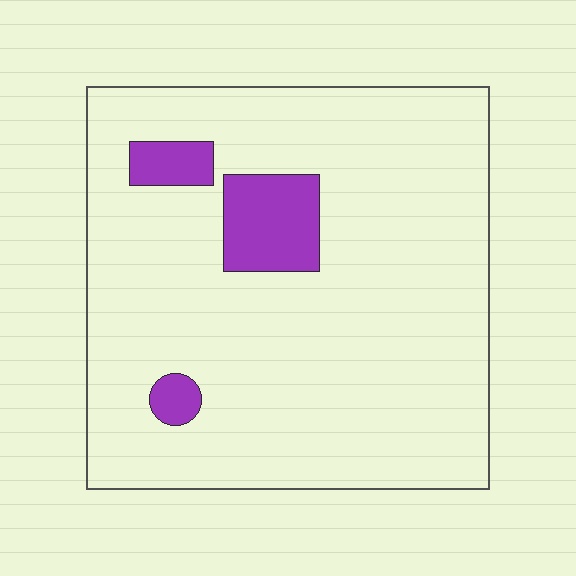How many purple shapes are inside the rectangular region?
3.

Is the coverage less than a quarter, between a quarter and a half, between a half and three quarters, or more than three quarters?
Less than a quarter.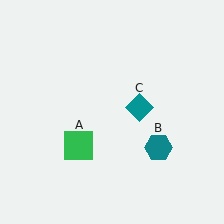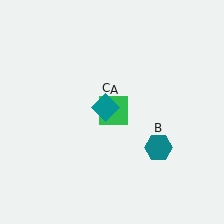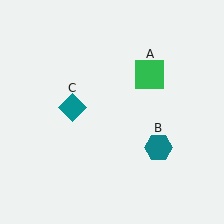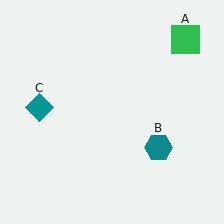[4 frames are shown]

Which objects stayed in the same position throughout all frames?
Teal hexagon (object B) remained stationary.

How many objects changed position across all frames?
2 objects changed position: green square (object A), teal diamond (object C).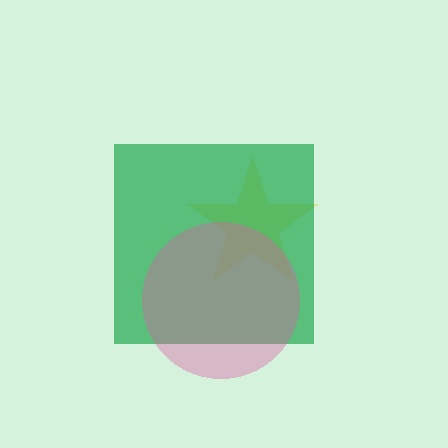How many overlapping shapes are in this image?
There are 3 overlapping shapes in the image.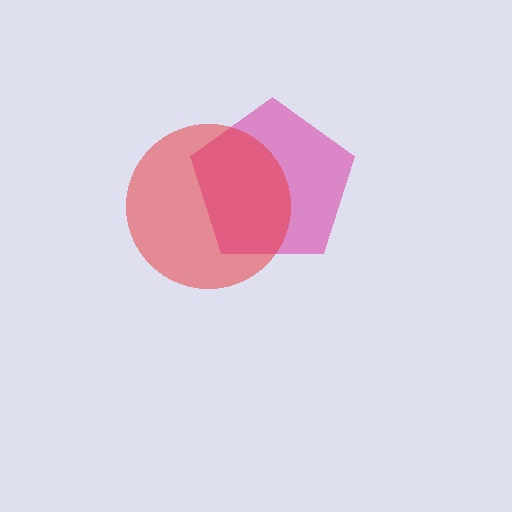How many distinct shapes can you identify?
There are 2 distinct shapes: a magenta pentagon, a red circle.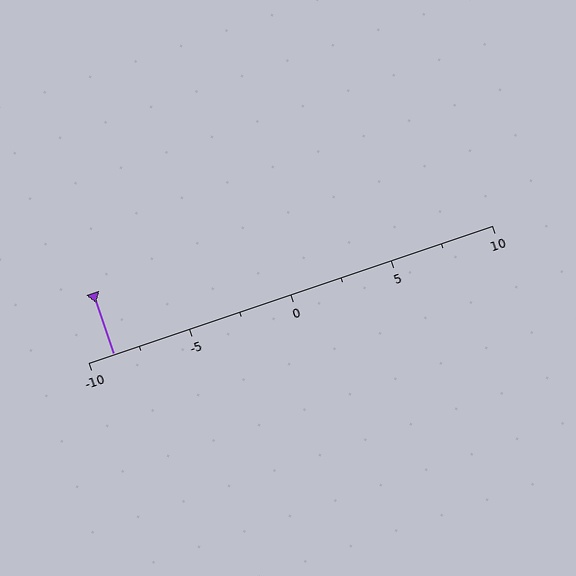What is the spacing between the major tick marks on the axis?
The major ticks are spaced 5 apart.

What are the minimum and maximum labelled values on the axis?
The axis runs from -10 to 10.